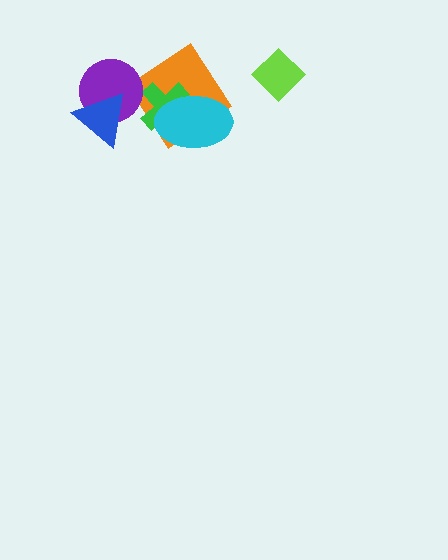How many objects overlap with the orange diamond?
2 objects overlap with the orange diamond.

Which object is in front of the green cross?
The cyan ellipse is in front of the green cross.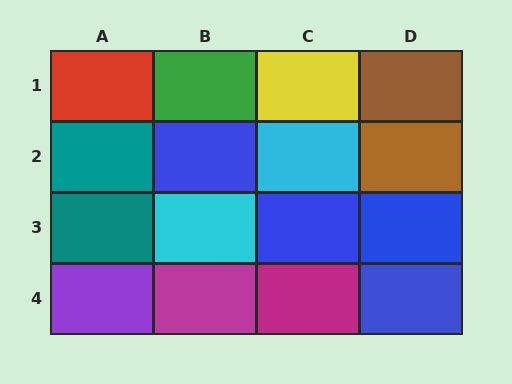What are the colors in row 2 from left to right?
Teal, blue, cyan, brown.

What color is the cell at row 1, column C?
Yellow.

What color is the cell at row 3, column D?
Blue.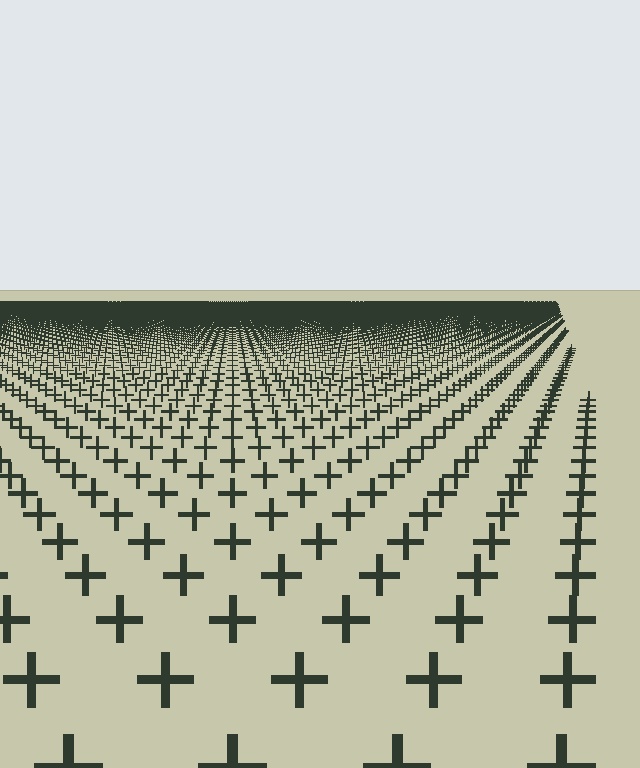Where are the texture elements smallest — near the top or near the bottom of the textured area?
Near the top.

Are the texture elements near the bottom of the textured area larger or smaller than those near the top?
Larger. Near the bottom, elements are closer to the viewer and appear at a bigger on-screen size.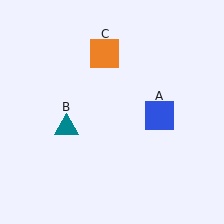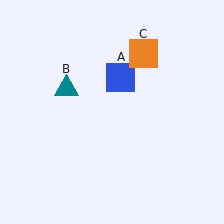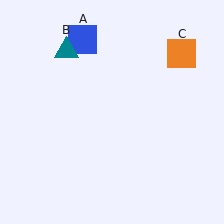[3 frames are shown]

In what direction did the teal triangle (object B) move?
The teal triangle (object B) moved up.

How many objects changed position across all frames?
3 objects changed position: blue square (object A), teal triangle (object B), orange square (object C).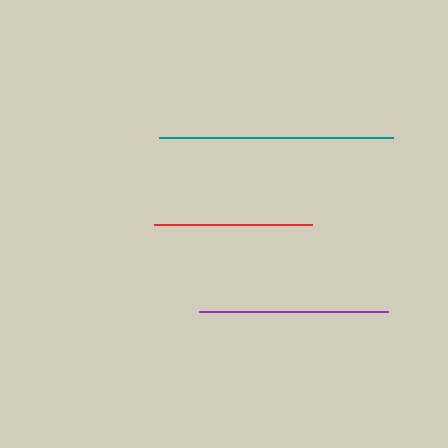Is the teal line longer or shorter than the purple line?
The teal line is longer than the purple line.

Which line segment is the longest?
The teal line is the longest at approximately 233 pixels.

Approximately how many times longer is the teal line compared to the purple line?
The teal line is approximately 1.2 times the length of the purple line.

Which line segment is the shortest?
The red line is the shortest at approximately 158 pixels.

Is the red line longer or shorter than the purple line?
The purple line is longer than the red line.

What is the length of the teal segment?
The teal segment is approximately 233 pixels long.